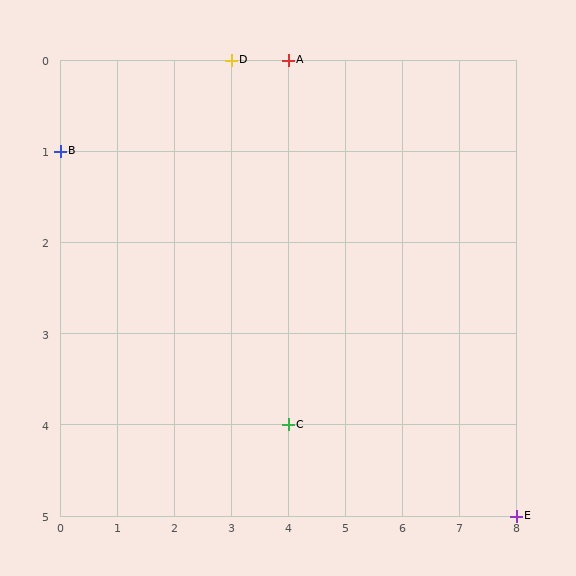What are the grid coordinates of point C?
Point C is at grid coordinates (4, 4).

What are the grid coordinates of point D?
Point D is at grid coordinates (3, 0).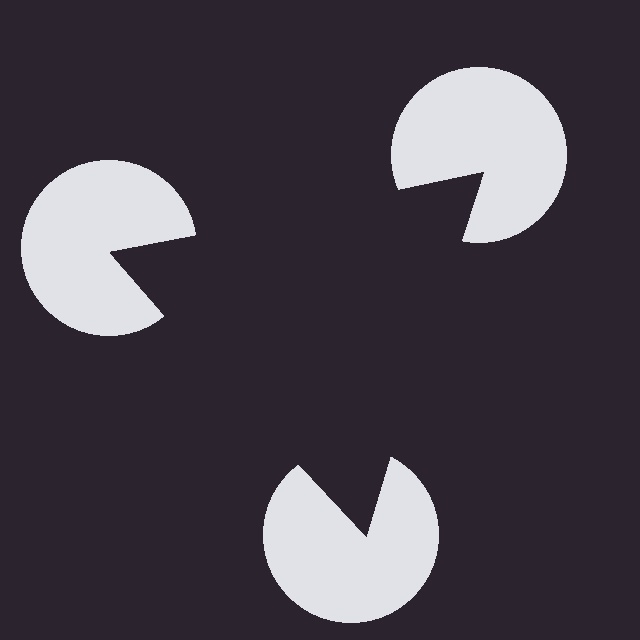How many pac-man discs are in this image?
There are 3 — one at each vertex of the illusory triangle.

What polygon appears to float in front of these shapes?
An illusory triangle — its edges are inferred from the aligned wedge cuts in the pac-man discs, not physically drawn.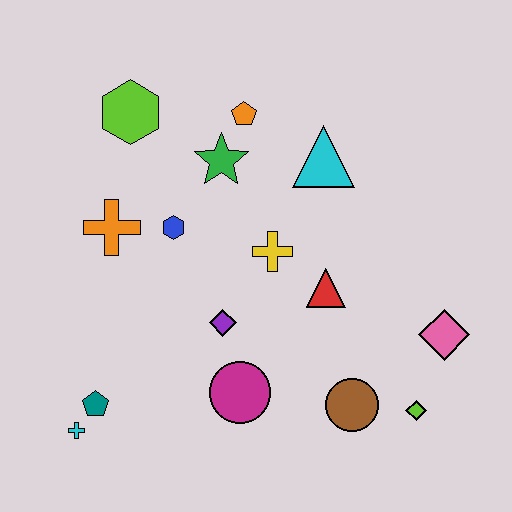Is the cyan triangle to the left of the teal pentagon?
No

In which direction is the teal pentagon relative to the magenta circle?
The teal pentagon is to the left of the magenta circle.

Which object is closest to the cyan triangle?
The orange pentagon is closest to the cyan triangle.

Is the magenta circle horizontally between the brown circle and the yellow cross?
No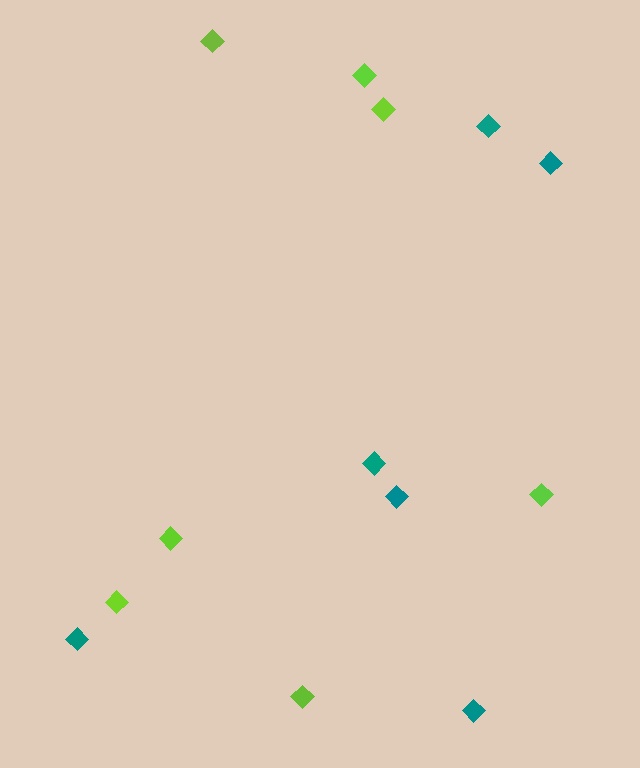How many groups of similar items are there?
There are 2 groups: one group of teal diamonds (6) and one group of lime diamonds (7).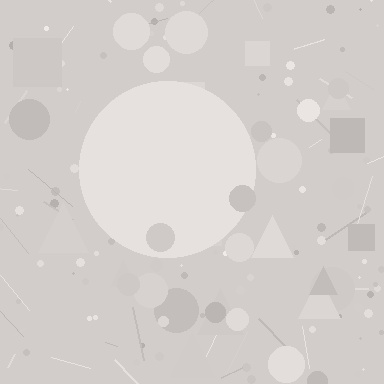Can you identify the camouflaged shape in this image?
The camouflaged shape is a circle.